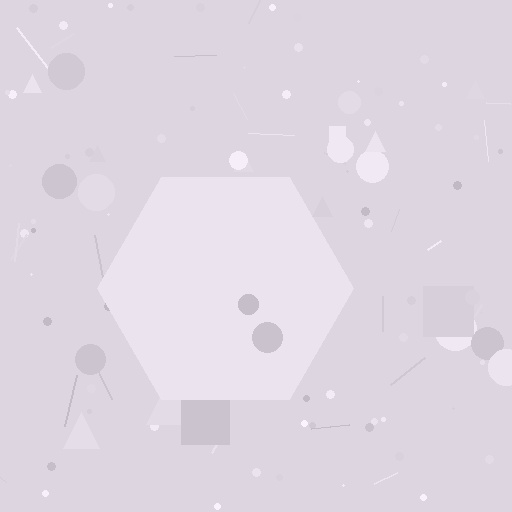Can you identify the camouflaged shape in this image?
The camouflaged shape is a hexagon.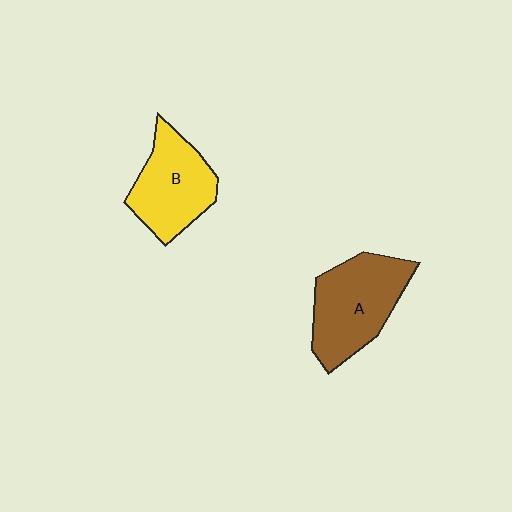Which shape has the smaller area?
Shape B (yellow).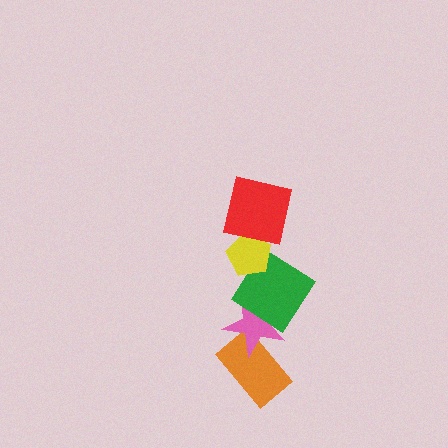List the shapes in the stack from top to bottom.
From top to bottom: the red square, the yellow pentagon, the green diamond, the pink star, the orange rectangle.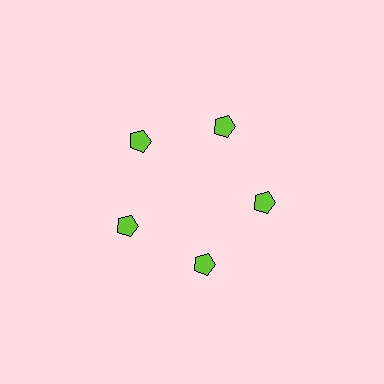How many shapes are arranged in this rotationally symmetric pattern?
There are 5 shapes, arranged in 5 groups of 1.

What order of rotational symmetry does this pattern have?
This pattern has 5-fold rotational symmetry.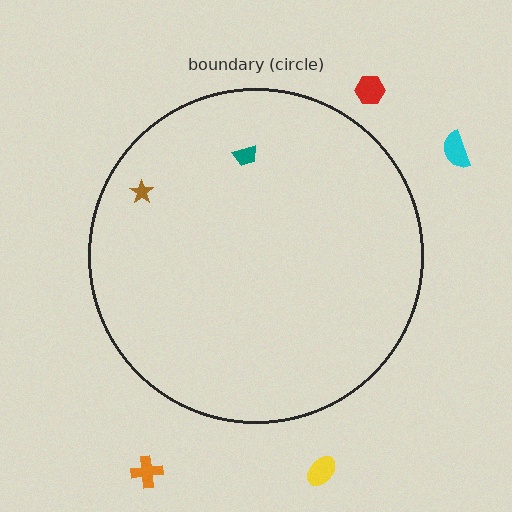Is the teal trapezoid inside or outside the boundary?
Inside.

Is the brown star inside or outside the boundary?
Inside.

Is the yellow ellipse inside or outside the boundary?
Outside.